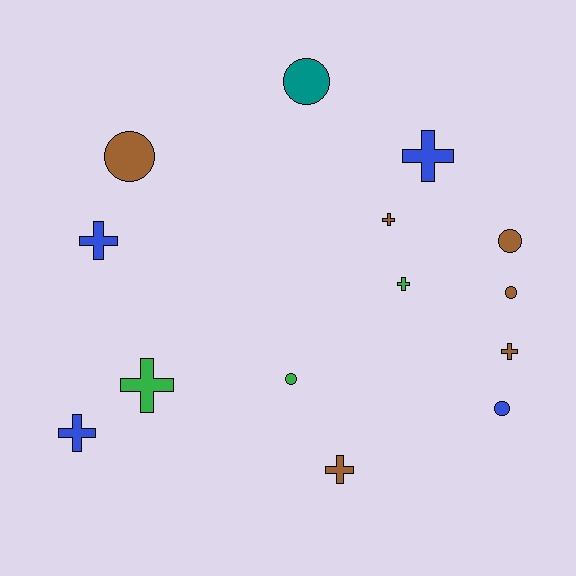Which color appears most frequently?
Brown, with 6 objects.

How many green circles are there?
There is 1 green circle.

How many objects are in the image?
There are 14 objects.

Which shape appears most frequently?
Cross, with 8 objects.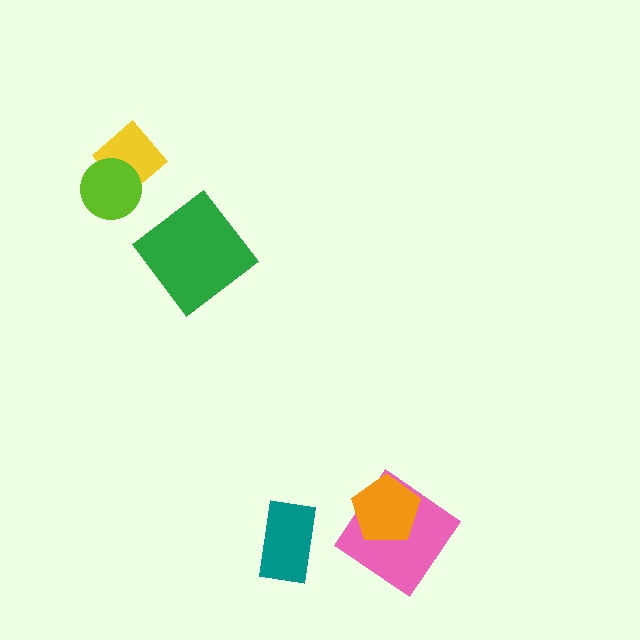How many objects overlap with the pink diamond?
1 object overlaps with the pink diamond.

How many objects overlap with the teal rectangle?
0 objects overlap with the teal rectangle.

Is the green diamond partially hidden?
No, no other shape covers it.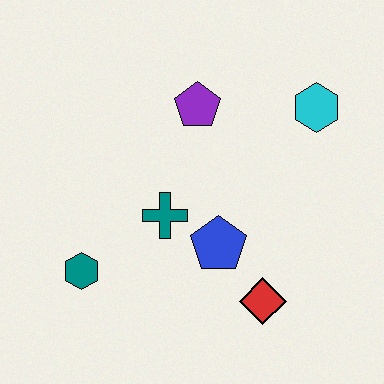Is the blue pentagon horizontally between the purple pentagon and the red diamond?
Yes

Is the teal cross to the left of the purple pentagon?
Yes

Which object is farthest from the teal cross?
The cyan hexagon is farthest from the teal cross.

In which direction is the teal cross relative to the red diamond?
The teal cross is to the left of the red diamond.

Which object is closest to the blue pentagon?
The teal cross is closest to the blue pentagon.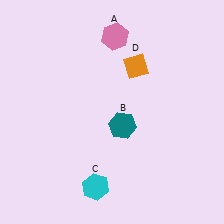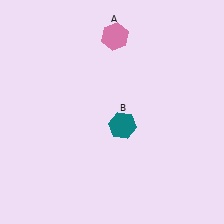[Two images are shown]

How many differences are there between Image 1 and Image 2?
There are 2 differences between the two images.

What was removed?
The cyan hexagon (C), the orange diamond (D) were removed in Image 2.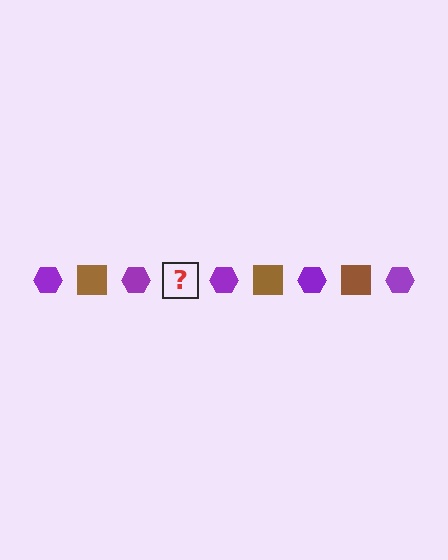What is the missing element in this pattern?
The missing element is a brown square.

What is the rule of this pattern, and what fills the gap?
The rule is that the pattern alternates between purple hexagon and brown square. The gap should be filled with a brown square.